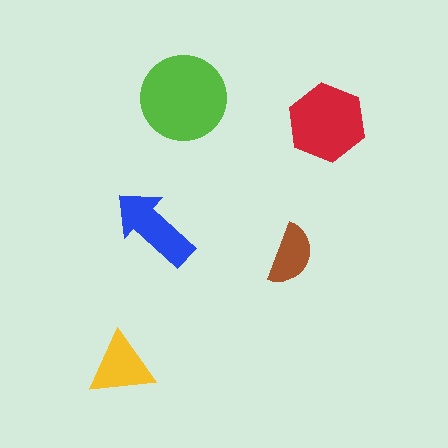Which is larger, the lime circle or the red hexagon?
The lime circle.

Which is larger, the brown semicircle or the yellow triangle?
The yellow triangle.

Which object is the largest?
The lime circle.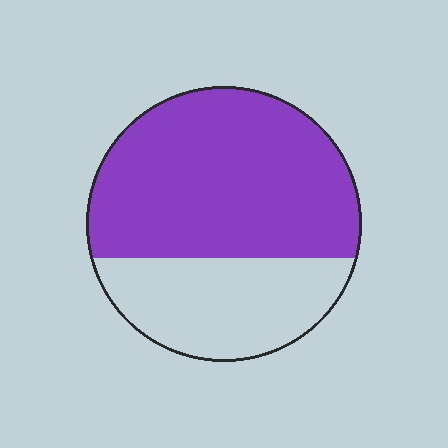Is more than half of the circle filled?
Yes.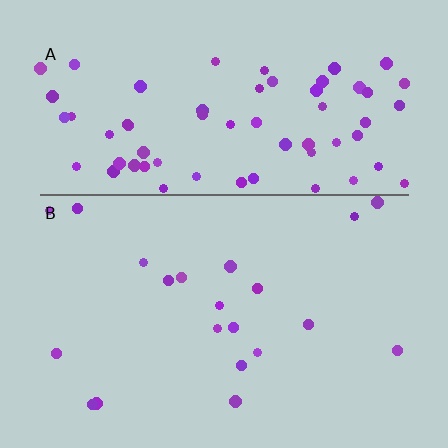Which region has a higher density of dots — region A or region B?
A (the top).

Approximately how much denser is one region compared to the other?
Approximately 3.3× — region A over region B.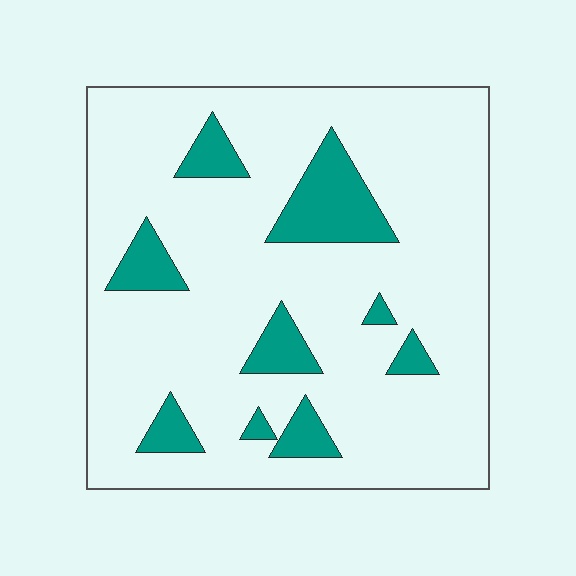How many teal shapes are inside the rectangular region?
9.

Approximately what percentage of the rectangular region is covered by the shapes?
Approximately 15%.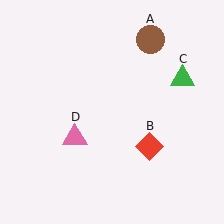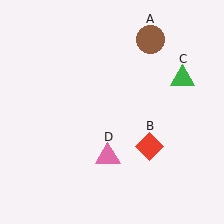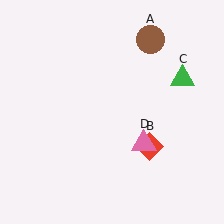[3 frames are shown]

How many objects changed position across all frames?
1 object changed position: pink triangle (object D).